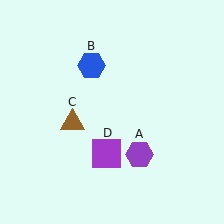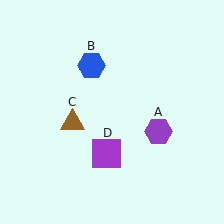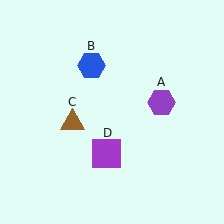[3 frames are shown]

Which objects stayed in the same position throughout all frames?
Blue hexagon (object B) and brown triangle (object C) and purple square (object D) remained stationary.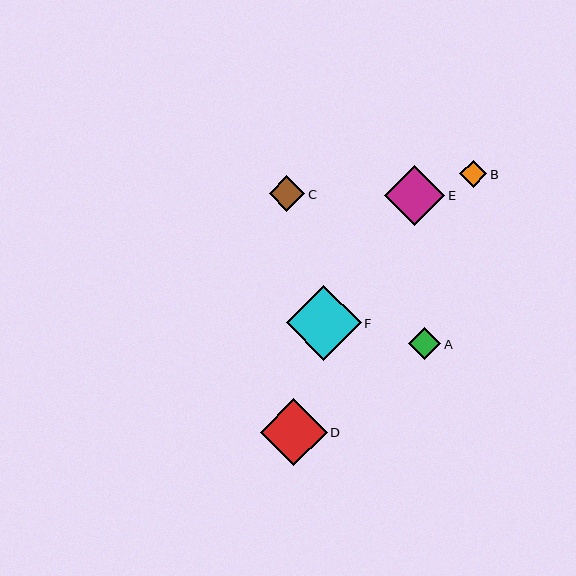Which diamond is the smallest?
Diamond B is the smallest with a size of approximately 27 pixels.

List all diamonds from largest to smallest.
From largest to smallest: F, D, E, C, A, B.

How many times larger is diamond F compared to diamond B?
Diamond F is approximately 2.8 times the size of diamond B.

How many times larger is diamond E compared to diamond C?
Diamond E is approximately 1.7 times the size of diamond C.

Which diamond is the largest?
Diamond F is the largest with a size of approximately 75 pixels.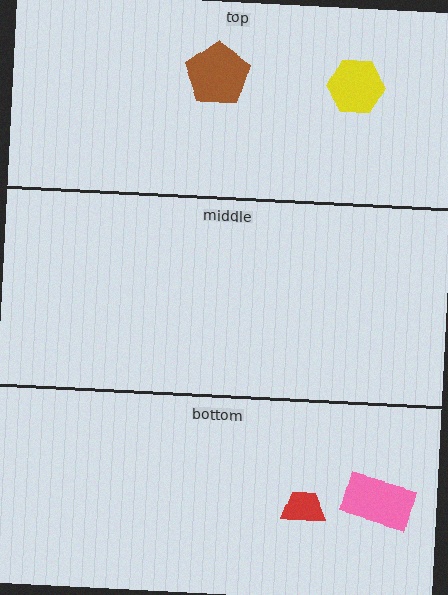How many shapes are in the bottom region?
2.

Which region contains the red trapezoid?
The bottom region.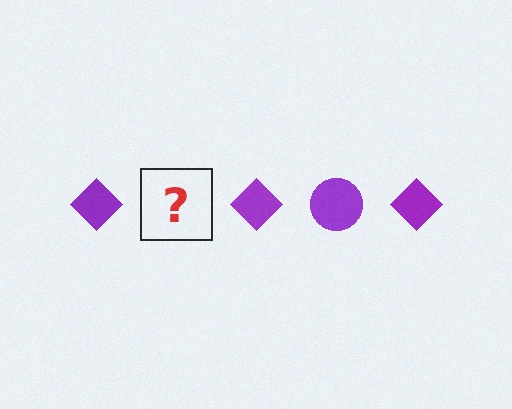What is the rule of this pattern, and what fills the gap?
The rule is that the pattern cycles through diamond, circle shapes in purple. The gap should be filled with a purple circle.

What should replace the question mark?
The question mark should be replaced with a purple circle.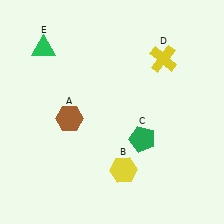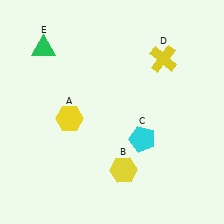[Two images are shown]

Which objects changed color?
A changed from brown to yellow. C changed from green to cyan.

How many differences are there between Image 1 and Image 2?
There are 2 differences between the two images.